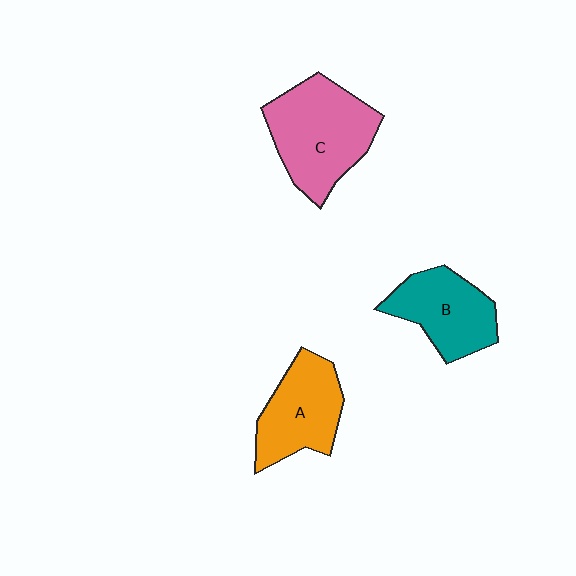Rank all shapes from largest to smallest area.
From largest to smallest: C (pink), A (orange), B (teal).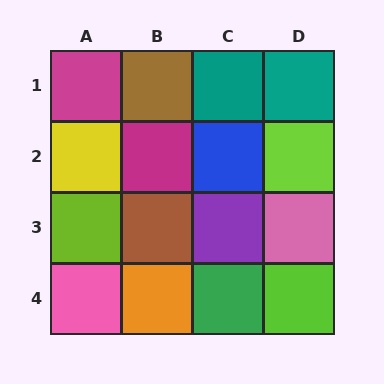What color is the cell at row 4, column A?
Pink.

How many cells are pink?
2 cells are pink.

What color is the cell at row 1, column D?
Teal.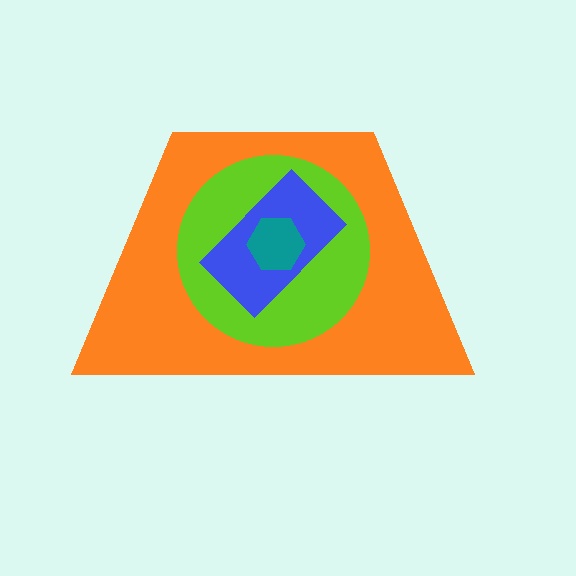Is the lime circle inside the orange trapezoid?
Yes.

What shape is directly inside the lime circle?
The blue rectangle.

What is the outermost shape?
The orange trapezoid.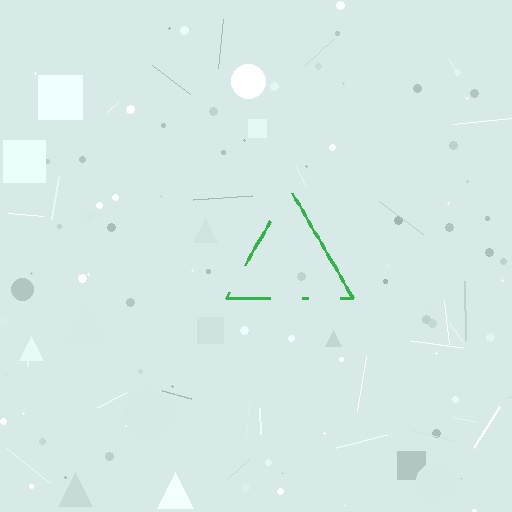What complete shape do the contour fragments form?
The contour fragments form a triangle.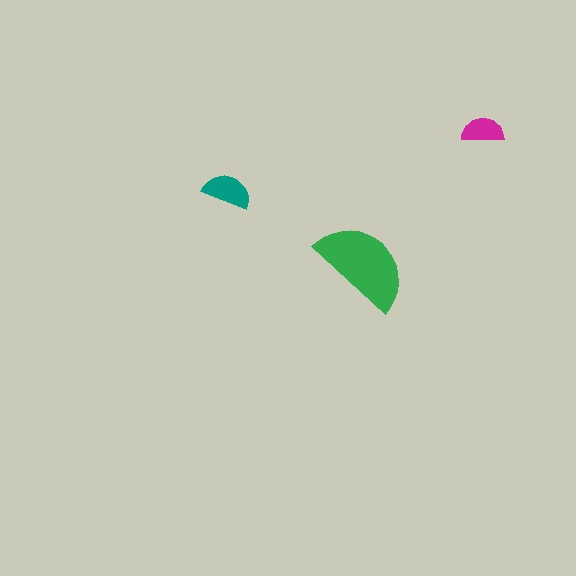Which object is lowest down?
The green semicircle is bottommost.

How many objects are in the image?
There are 3 objects in the image.